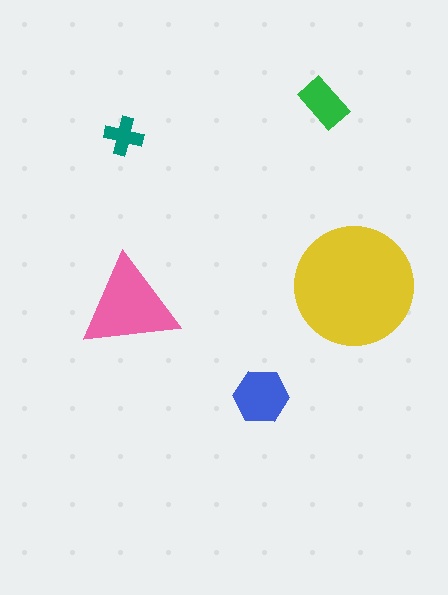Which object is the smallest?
The teal cross.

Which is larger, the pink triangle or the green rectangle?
The pink triangle.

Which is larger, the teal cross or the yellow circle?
The yellow circle.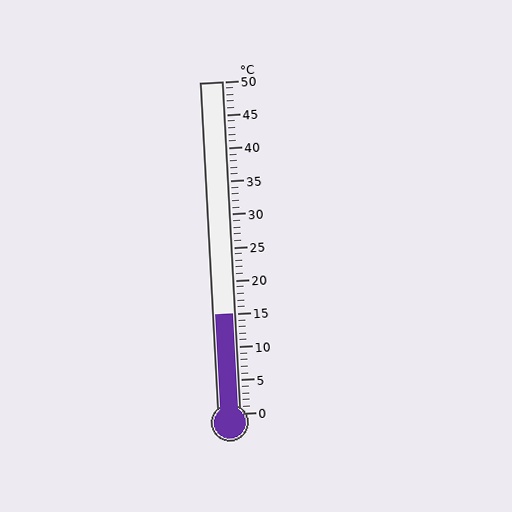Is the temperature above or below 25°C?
The temperature is below 25°C.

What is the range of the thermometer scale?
The thermometer scale ranges from 0°C to 50°C.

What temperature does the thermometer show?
The thermometer shows approximately 15°C.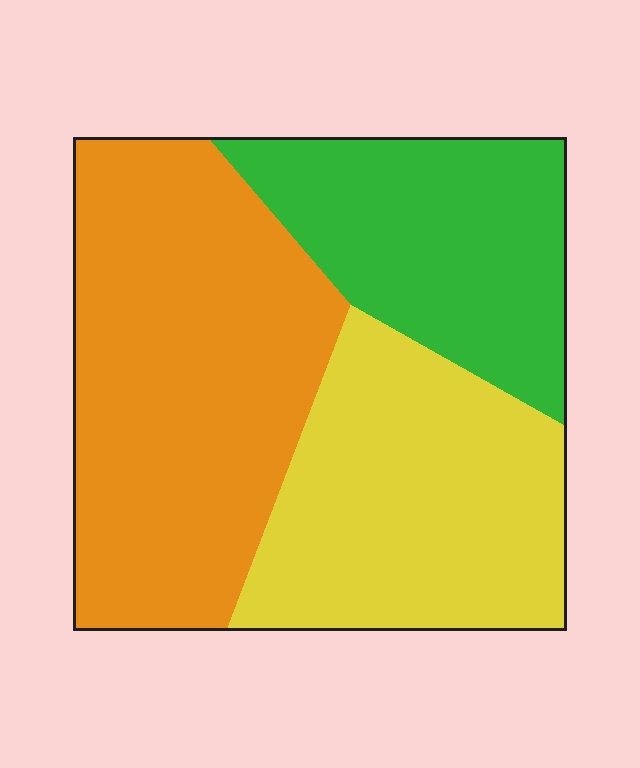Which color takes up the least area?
Green, at roughly 25%.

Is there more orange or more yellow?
Orange.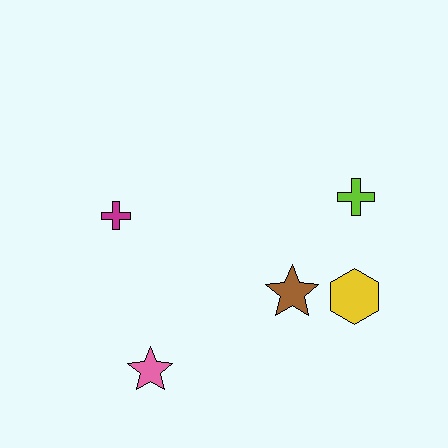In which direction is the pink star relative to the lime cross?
The pink star is to the left of the lime cross.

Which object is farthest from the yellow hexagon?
The magenta cross is farthest from the yellow hexagon.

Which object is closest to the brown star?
The yellow hexagon is closest to the brown star.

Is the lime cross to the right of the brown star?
Yes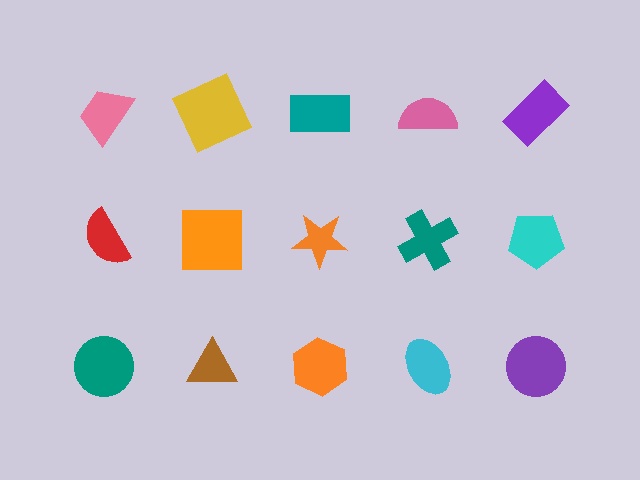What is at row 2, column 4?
A teal cross.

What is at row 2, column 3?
An orange star.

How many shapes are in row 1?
5 shapes.